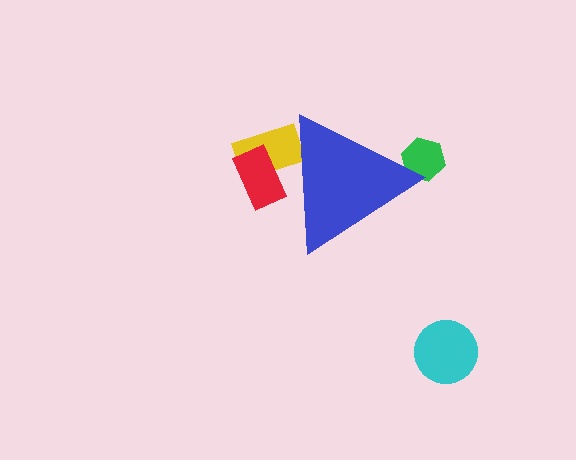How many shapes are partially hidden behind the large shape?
3 shapes are partially hidden.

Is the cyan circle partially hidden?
No, the cyan circle is fully visible.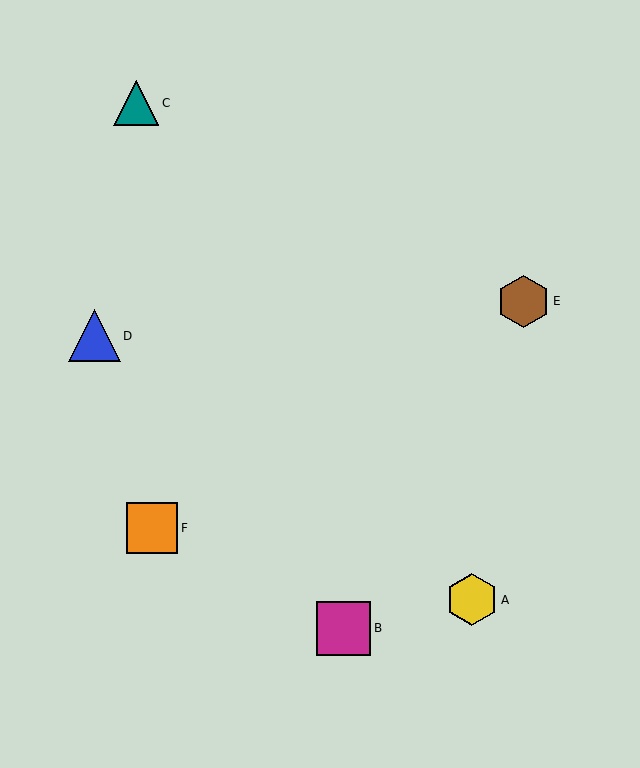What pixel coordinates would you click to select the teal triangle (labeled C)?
Click at (136, 103) to select the teal triangle C.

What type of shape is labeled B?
Shape B is a magenta square.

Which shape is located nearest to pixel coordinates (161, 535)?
The orange square (labeled F) at (152, 528) is nearest to that location.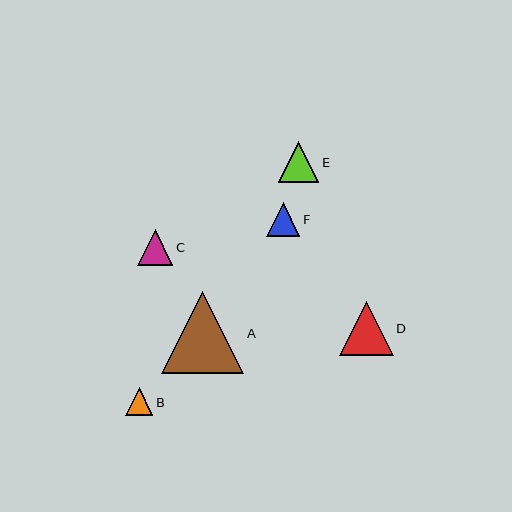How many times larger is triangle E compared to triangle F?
Triangle E is approximately 1.2 times the size of triangle F.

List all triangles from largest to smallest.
From largest to smallest: A, D, E, C, F, B.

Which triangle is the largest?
Triangle A is the largest with a size of approximately 82 pixels.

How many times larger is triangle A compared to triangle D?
Triangle A is approximately 1.5 times the size of triangle D.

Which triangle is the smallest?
Triangle B is the smallest with a size of approximately 27 pixels.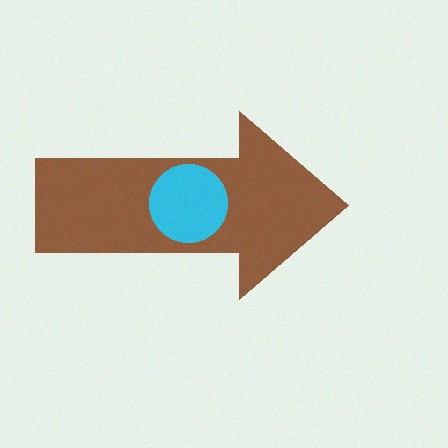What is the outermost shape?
The brown arrow.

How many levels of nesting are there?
2.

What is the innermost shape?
The cyan circle.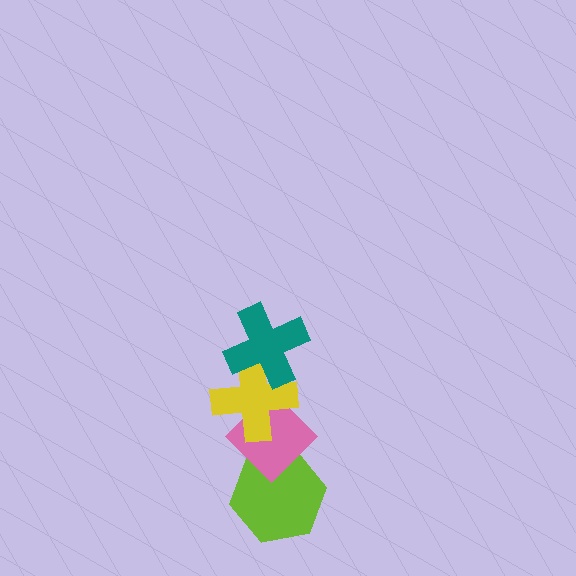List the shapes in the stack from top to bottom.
From top to bottom: the teal cross, the yellow cross, the pink diamond, the lime hexagon.